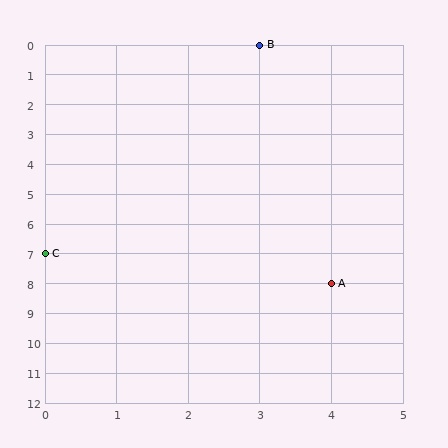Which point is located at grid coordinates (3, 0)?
Point B is at (3, 0).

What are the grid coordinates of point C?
Point C is at grid coordinates (0, 7).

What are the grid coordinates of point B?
Point B is at grid coordinates (3, 0).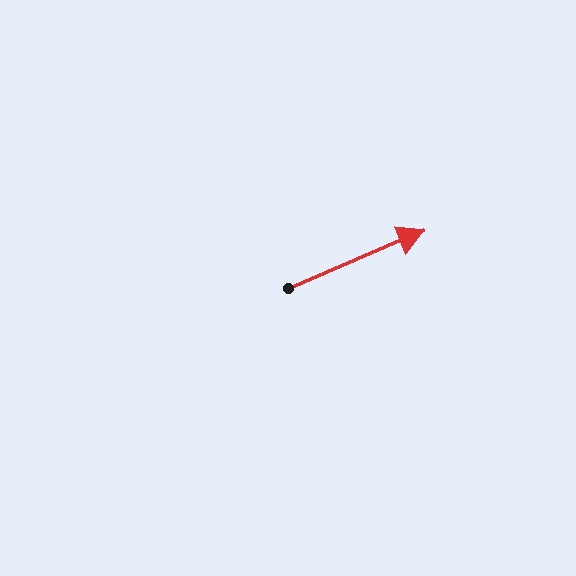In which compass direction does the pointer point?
Northeast.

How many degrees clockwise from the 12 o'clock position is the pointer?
Approximately 67 degrees.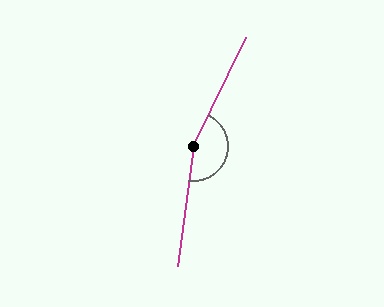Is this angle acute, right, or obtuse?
It is obtuse.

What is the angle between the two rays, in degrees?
Approximately 162 degrees.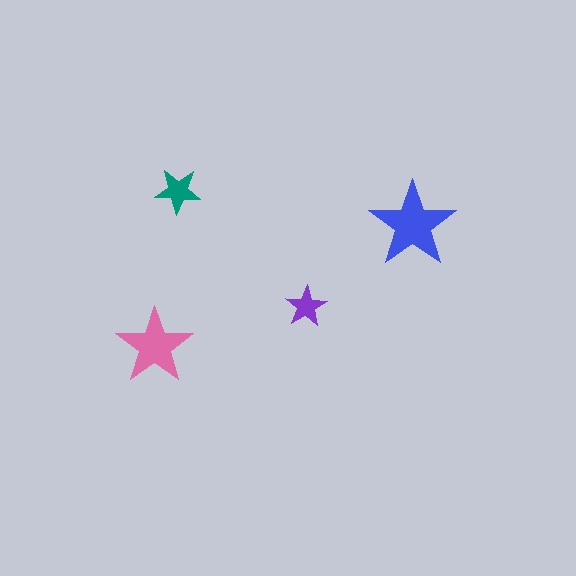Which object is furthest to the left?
The pink star is leftmost.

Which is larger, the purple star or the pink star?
The pink one.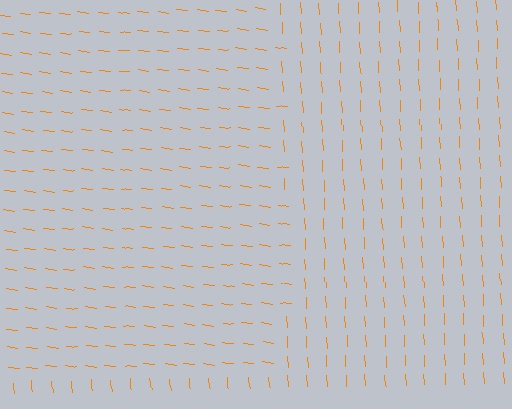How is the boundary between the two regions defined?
The boundary is defined purely by a change in line orientation (approximately 79 degrees difference). All lines are the same color and thickness.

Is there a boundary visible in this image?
Yes, there is a texture boundary formed by a change in line orientation.